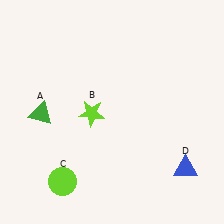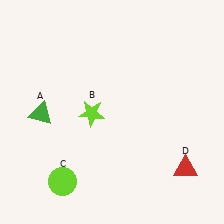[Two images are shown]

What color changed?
The triangle (D) changed from blue in Image 1 to red in Image 2.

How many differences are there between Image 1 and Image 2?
There is 1 difference between the two images.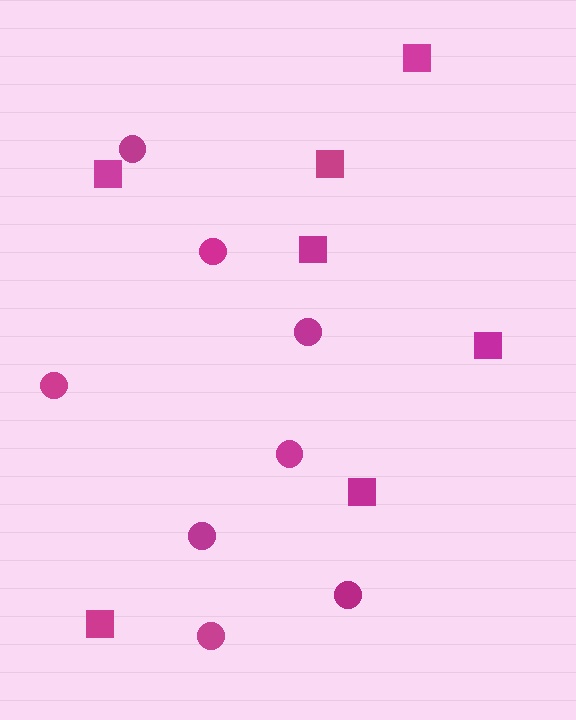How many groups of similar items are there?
There are 2 groups: one group of circles (8) and one group of squares (7).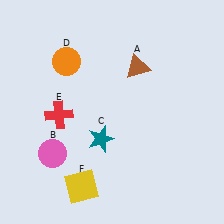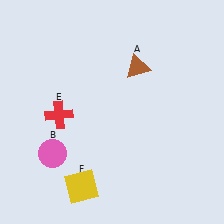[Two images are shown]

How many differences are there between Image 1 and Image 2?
There are 2 differences between the two images.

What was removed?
The orange circle (D), the teal star (C) were removed in Image 2.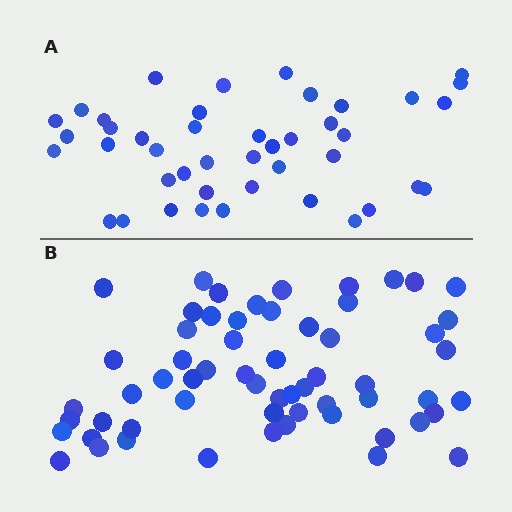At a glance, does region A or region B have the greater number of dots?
Region B (the bottom region) has more dots.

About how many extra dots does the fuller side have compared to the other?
Region B has approximately 15 more dots than region A.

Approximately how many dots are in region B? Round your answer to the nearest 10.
About 60 dots.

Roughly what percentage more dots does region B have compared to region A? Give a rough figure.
About 40% more.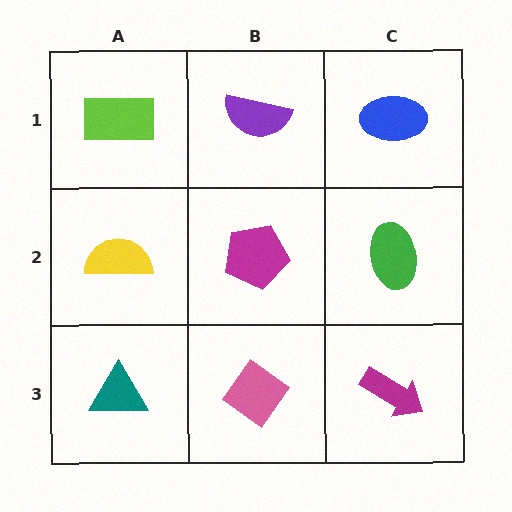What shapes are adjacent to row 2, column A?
A lime rectangle (row 1, column A), a teal triangle (row 3, column A), a magenta pentagon (row 2, column B).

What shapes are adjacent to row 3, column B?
A magenta pentagon (row 2, column B), a teal triangle (row 3, column A), a magenta arrow (row 3, column C).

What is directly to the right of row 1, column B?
A blue ellipse.